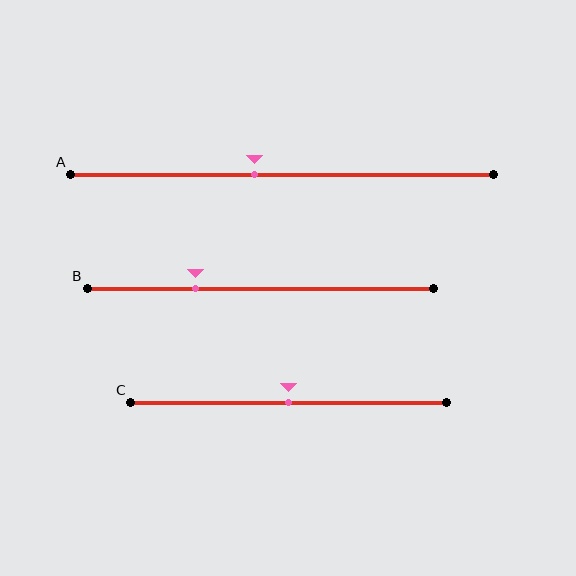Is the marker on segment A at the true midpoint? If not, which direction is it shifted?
No, the marker on segment A is shifted to the left by about 7% of the segment length.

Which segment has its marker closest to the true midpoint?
Segment C has its marker closest to the true midpoint.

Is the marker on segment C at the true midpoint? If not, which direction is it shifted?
Yes, the marker on segment C is at the true midpoint.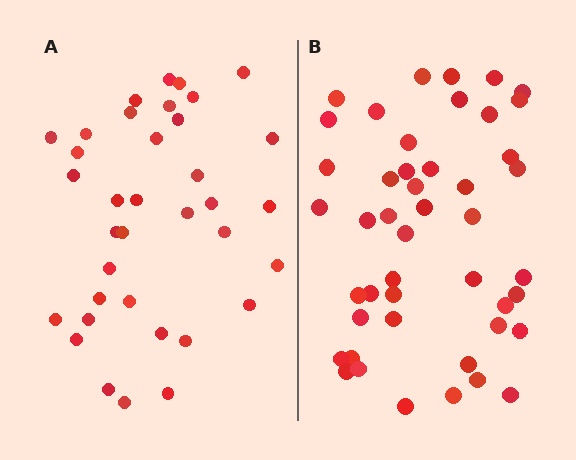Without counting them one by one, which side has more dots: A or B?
Region B (the right region) has more dots.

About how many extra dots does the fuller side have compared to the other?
Region B has roughly 10 or so more dots than region A.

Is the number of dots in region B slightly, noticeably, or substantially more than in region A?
Region B has noticeably more, but not dramatically so. The ratio is roughly 1.3 to 1.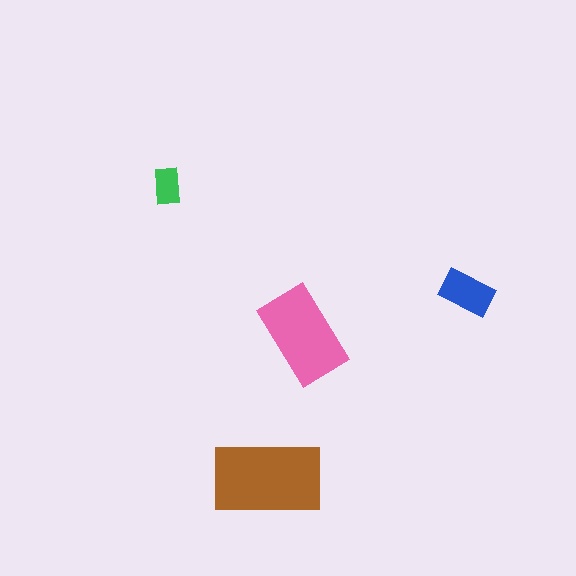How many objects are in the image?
There are 4 objects in the image.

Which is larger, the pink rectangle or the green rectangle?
The pink one.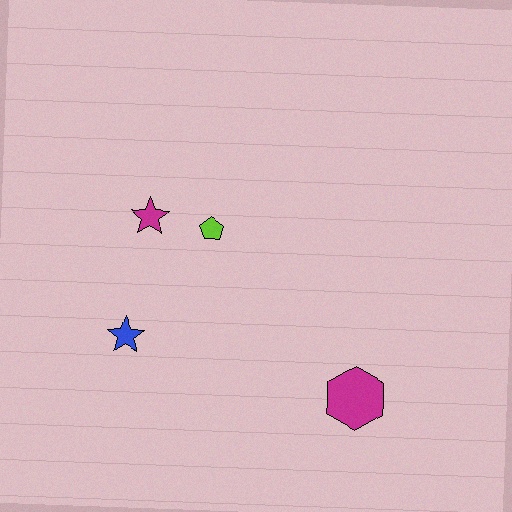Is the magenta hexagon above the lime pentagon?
No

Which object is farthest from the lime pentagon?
The magenta hexagon is farthest from the lime pentagon.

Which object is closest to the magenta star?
The lime pentagon is closest to the magenta star.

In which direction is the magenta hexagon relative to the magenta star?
The magenta hexagon is to the right of the magenta star.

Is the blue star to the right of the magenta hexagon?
No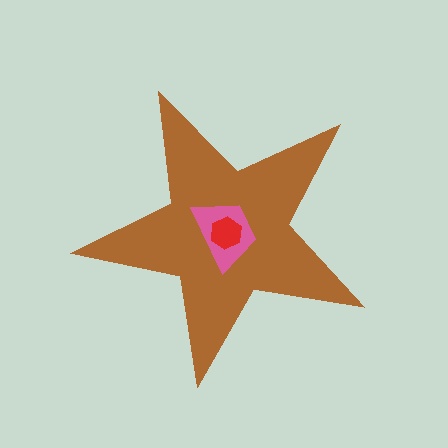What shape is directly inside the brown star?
The pink trapezoid.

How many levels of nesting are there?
3.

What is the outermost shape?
The brown star.